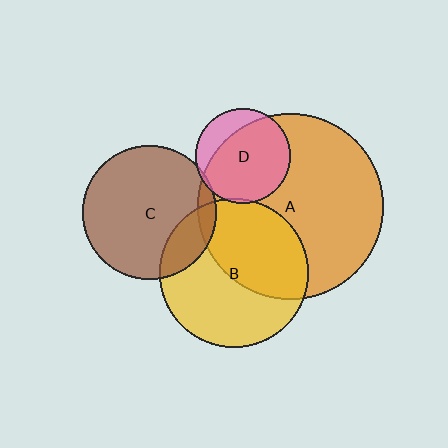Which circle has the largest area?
Circle A (orange).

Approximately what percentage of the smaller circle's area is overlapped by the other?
Approximately 20%.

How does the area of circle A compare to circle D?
Approximately 3.8 times.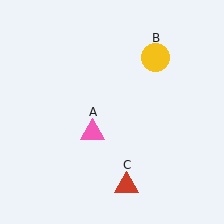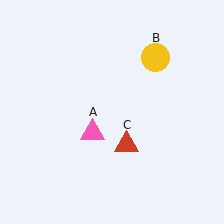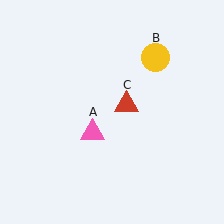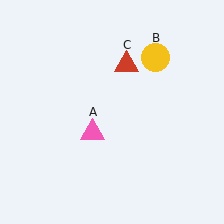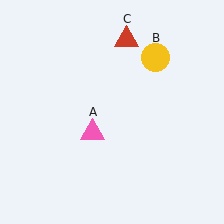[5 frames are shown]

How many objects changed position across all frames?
1 object changed position: red triangle (object C).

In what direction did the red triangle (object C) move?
The red triangle (object C) moved up.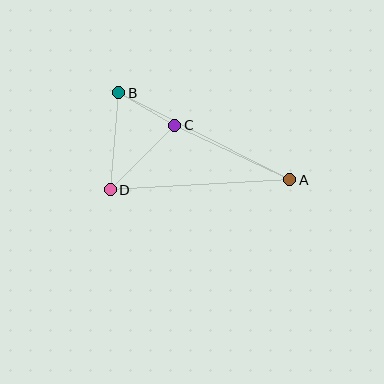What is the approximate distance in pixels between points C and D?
The distance between C and D is approximately 91 pixels.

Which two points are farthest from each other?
Points A and B are farthest from each other.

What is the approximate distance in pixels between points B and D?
The distance between B and D is approximately 97 pixels.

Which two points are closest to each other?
Points B and C are closest to each other.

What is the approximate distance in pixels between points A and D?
The distance between A and D is approximately 179 pixels.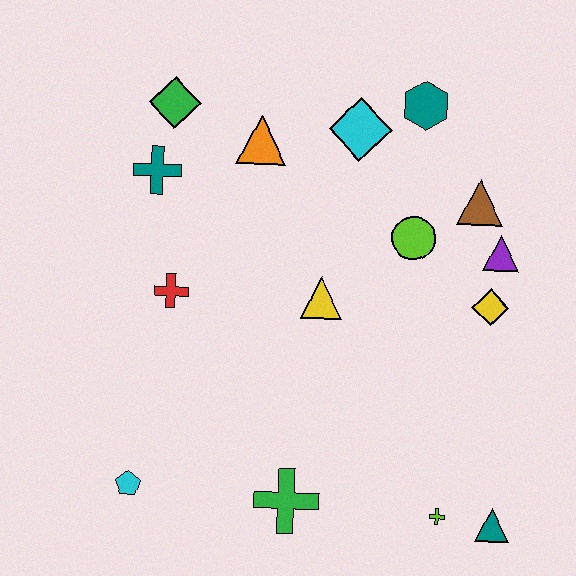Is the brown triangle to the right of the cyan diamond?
Yes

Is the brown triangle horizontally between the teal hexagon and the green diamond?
No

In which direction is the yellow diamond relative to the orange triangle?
The yellow diamond is to the right of the orange triangle.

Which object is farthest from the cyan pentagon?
The teal hexagon is farthest from the cyan pentagon.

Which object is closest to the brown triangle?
The purple triangle is closest to the brown triangle.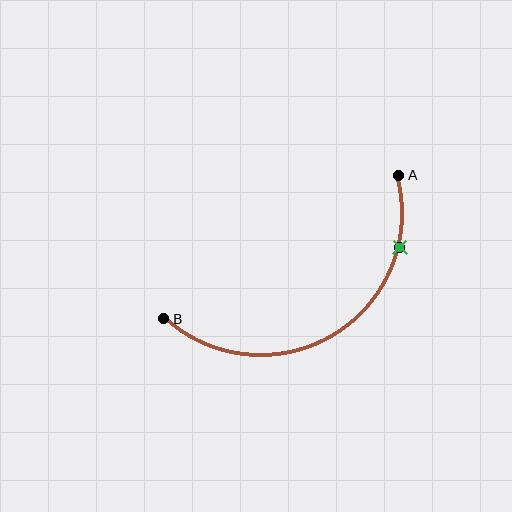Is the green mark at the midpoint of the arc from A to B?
No. The green mark lies on the arc but is closer to endpoint A. The arc midpoint would be at the point on the curve equidistant along the arc from both A and B.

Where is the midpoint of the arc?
The arc midpoint is the point on the curve farthest from the straight line joining A and B. It sits below that line.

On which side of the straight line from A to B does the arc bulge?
The arc bulges below the straight line connecting A and B.